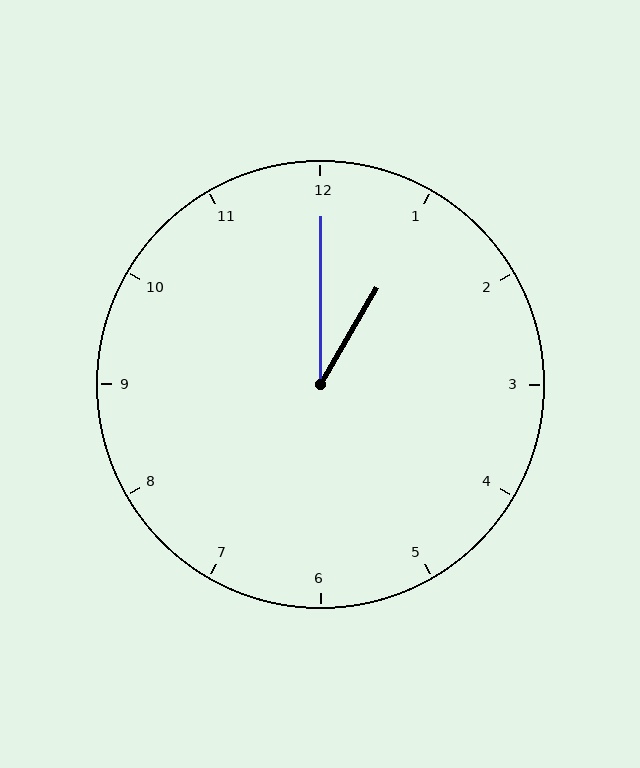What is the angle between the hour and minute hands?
Approximately 30 degrees.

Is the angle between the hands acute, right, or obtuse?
It is acute.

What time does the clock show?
1:00.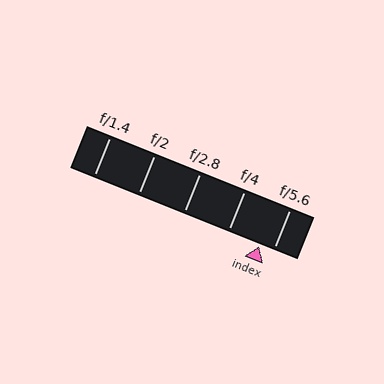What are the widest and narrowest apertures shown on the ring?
The widest aperture shown is f/1.4 and the narrowest is f/5.6.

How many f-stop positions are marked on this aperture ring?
There are 5 f-stop positions marked.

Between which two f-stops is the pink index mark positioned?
The index mark is between f/4 and f/5.6.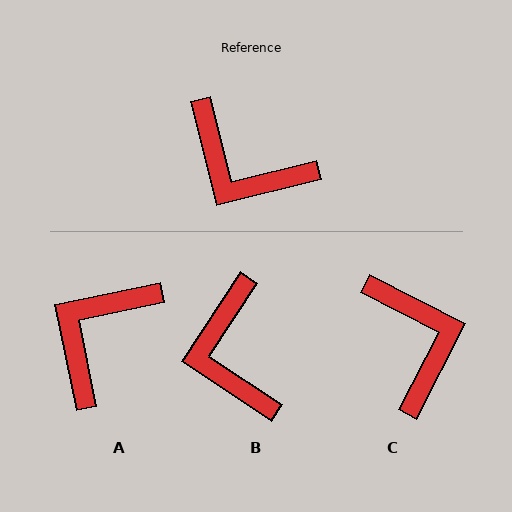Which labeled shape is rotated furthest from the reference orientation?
C, about 139 degrees away.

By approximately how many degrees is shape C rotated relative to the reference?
Approximately 139 degrees counter-clockwise.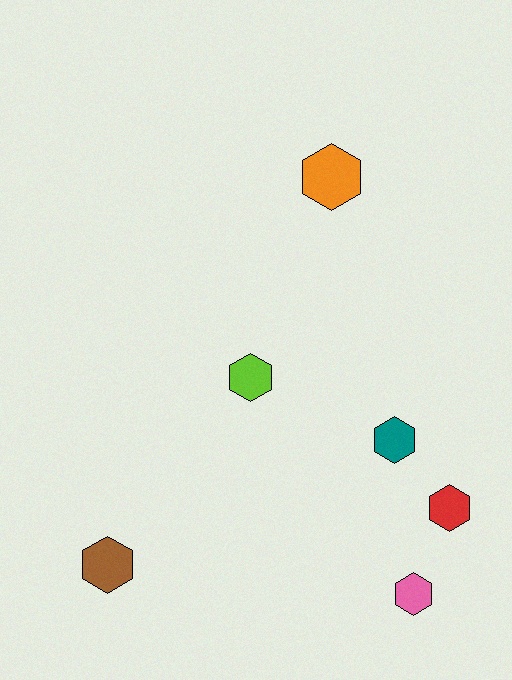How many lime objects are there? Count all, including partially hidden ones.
There is 1 lime object.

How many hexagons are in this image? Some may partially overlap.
There are 6 hexagons.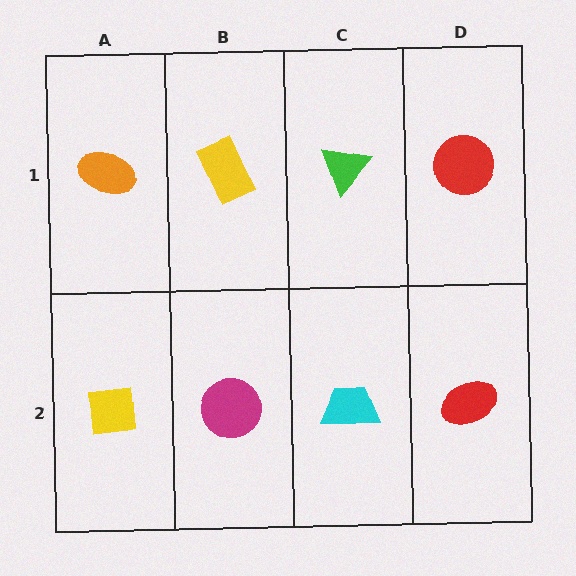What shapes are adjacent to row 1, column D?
A red ellipse (row 2, column D), a green triangle (row 1, column C).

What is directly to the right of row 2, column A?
A magenta circle.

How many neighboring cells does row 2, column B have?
3.